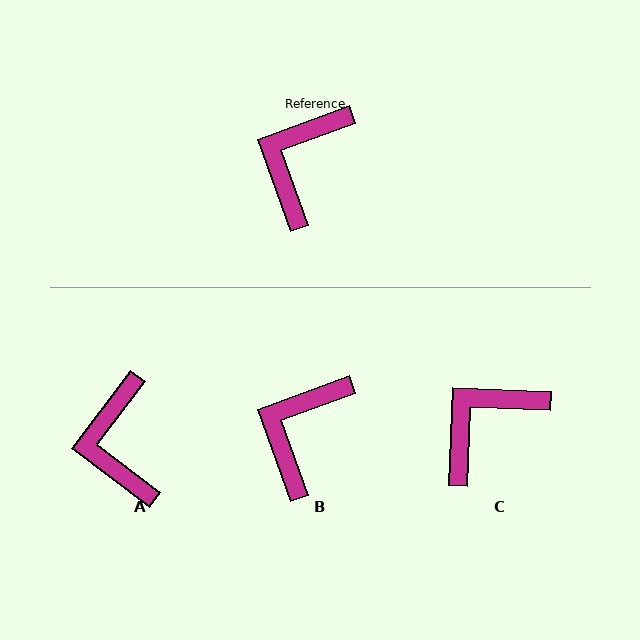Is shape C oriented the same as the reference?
No, it is off by about 22 degrees.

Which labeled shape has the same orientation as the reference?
B.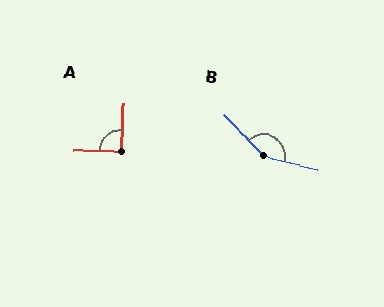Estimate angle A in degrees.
Approximately 92 degrees.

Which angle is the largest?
B, at approximately 148 degrees.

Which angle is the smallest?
A, at approximately 92 degrees.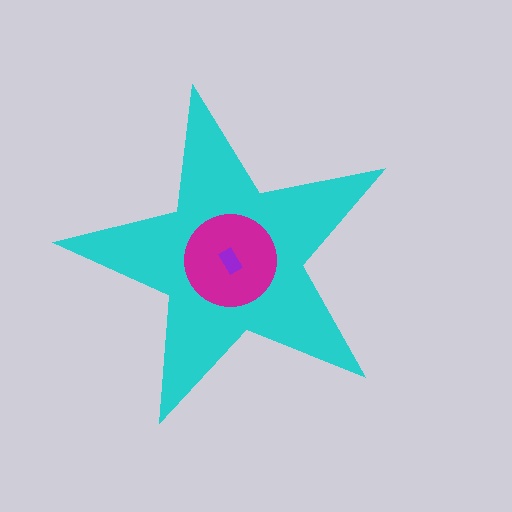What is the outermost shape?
The cyan star.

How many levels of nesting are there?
3.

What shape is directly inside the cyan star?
The magenta circle.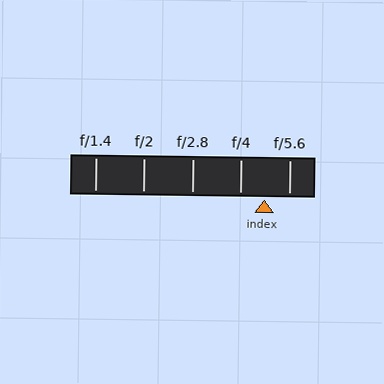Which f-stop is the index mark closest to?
The index mark is closest to f/5.6.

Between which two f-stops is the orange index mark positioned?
The index mark is between f/4 and f/5.6.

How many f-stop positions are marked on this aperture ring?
There are 5 f-stop positions marked.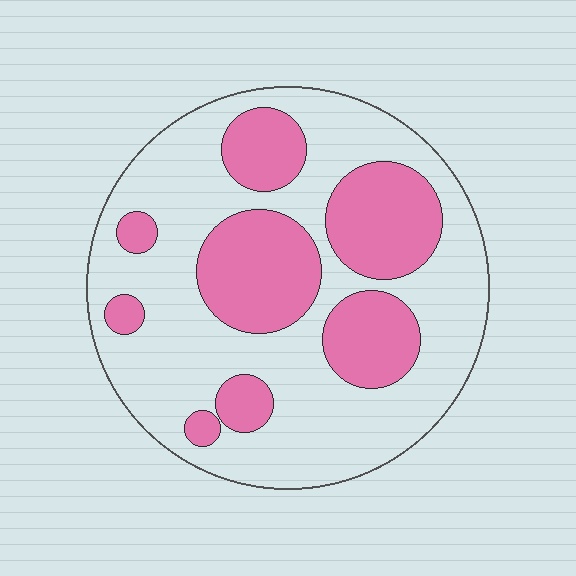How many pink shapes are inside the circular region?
8.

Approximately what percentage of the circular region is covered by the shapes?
Approximately 35%.